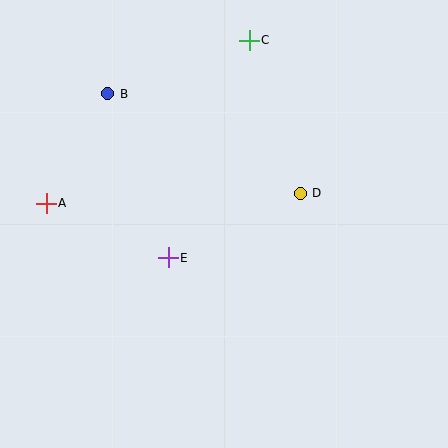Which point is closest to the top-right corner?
Point C is closest to the top-right corner.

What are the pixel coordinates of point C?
Point C is at (249, 40).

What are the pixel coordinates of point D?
Point D is at (300, 193).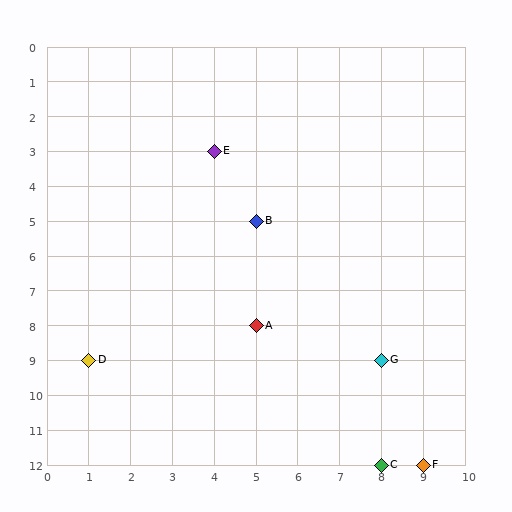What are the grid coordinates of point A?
Point A is at grid coordinates (5, 8).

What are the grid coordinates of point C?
Point C is at grid coordinates (8, 12).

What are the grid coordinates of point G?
Point G is at grid coordinates (8, 9).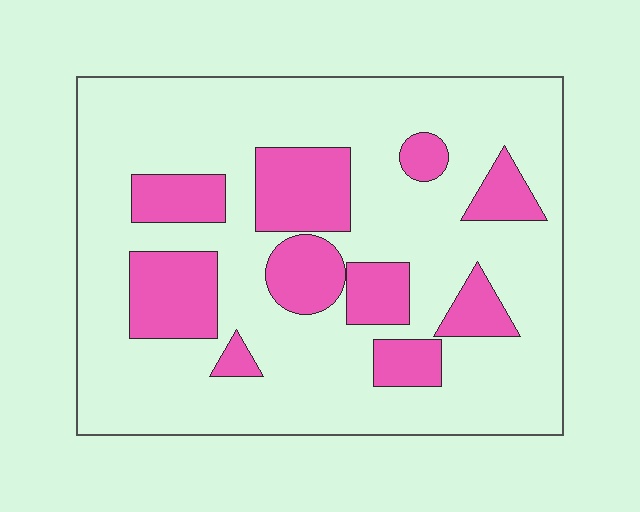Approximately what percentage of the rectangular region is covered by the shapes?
Approximately 25%.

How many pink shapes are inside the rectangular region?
10.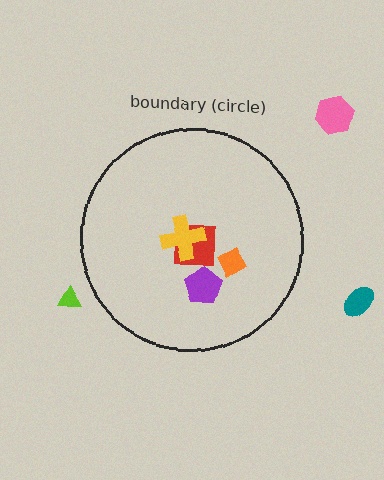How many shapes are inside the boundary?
4 inside, 3 outside.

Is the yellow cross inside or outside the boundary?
Inside.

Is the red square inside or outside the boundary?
Inside.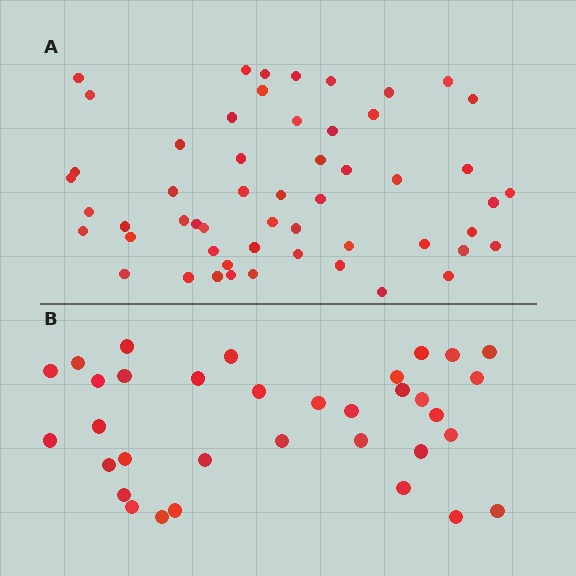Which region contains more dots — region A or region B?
Region A (the top region) has more dots.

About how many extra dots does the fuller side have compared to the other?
Region A has approximately 20 more dots than region B.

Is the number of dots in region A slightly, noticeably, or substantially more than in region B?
Region A has substantially more. The ratio is roughly 1.6 to 1.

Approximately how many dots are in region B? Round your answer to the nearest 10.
About 30 dots. (The exact count is 34, which rounds to 30.)